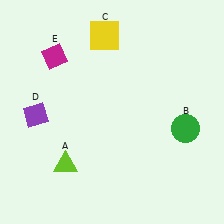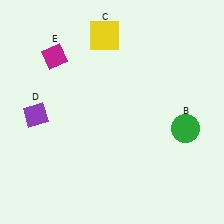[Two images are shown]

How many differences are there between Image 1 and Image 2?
There is 1 difference between the two images.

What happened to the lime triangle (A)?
The lime triangle (A) was removed in Image 2. It was in the bottom-left area of Image 1.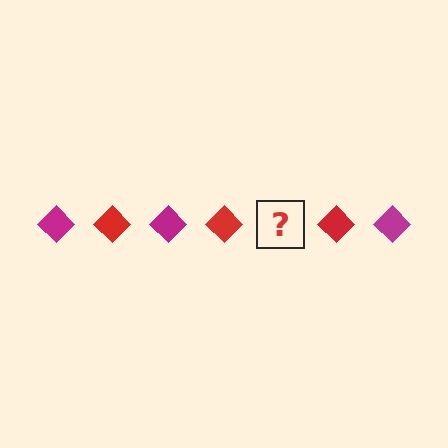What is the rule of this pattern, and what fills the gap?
The rule is that the pattern cycles through magenta, red diamonds. The gap should be filled with a magenta diamond.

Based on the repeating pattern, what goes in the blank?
The blank should be a magenta diamond.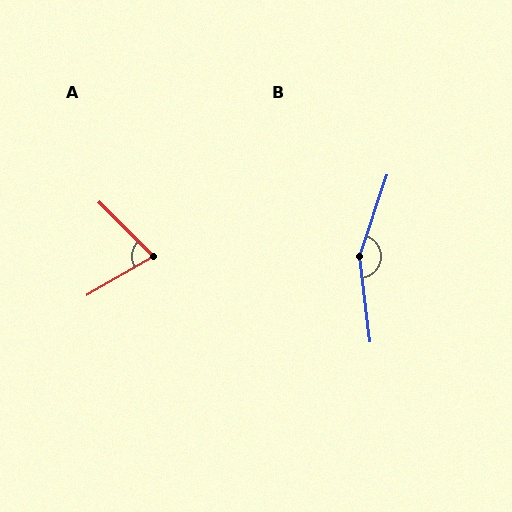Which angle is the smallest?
A, at approximately 75 degrees.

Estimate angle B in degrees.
Approximately 154 degrees.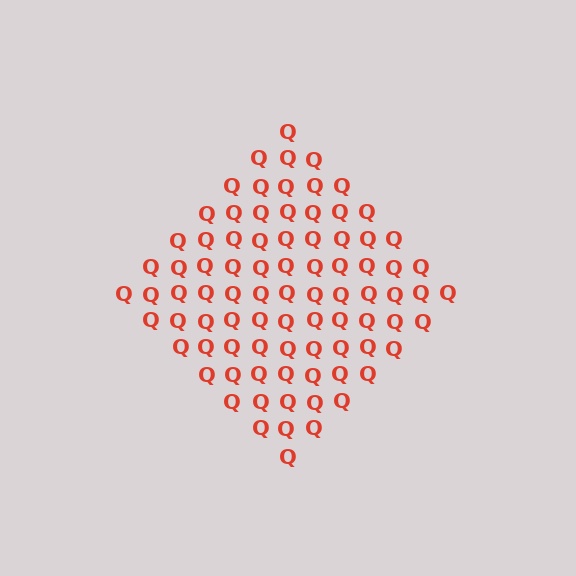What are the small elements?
The small elements are letter Q's.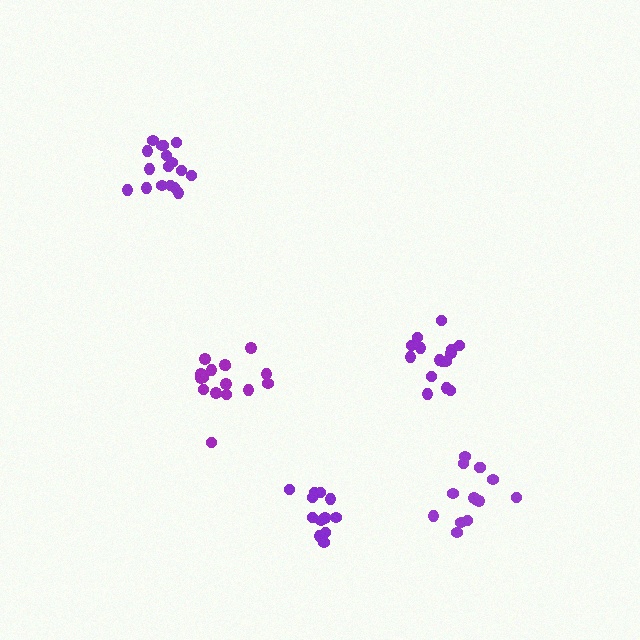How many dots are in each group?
Group 1: 16 dots, Group 2: 16 dots, Group 3: 12 dots, Group 4: 17 dots, Group 5: 14 dots (75 total).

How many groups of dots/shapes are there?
There are 5 groups.